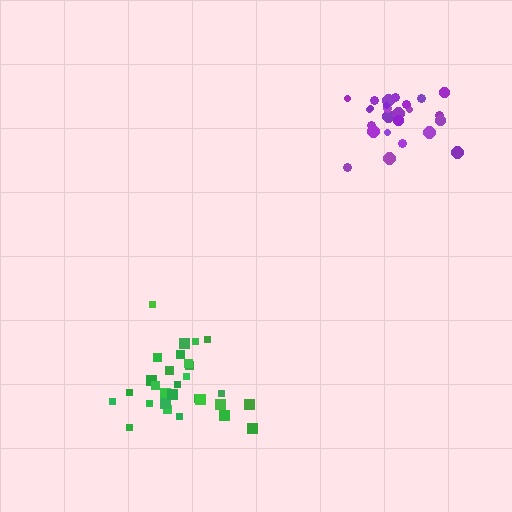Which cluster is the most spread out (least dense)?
Green.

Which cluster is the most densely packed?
Purple.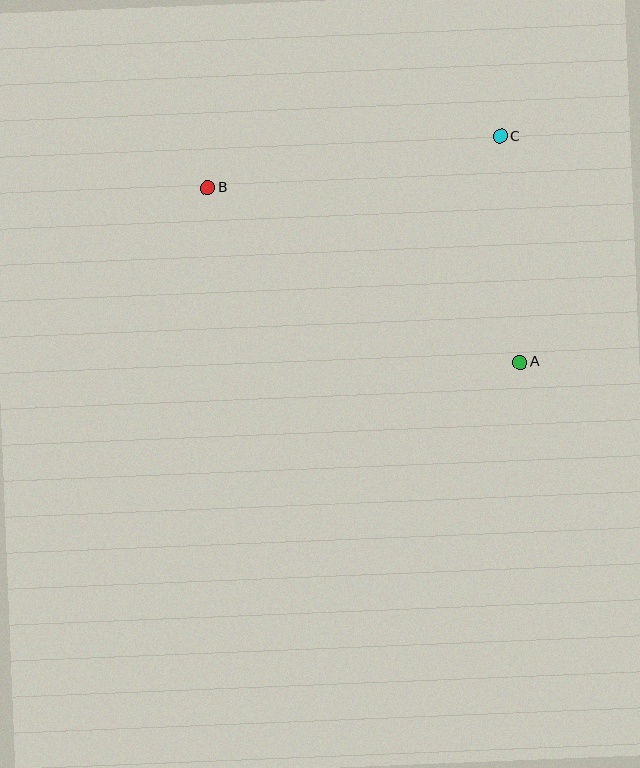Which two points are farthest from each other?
Points A and B are farthest from each other.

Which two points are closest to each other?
Points A and C are closest to each other.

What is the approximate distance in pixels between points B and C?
The distance between B and C is approximately 297 pixels.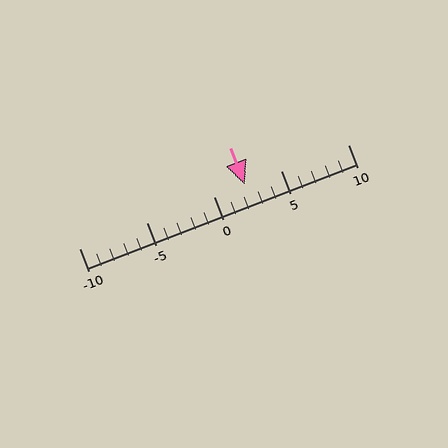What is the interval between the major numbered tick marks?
The major tick marks are spaced 5 units apart.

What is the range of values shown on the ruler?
The ruler shows values from -10 to 10.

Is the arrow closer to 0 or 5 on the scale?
The arrow is closer to 0.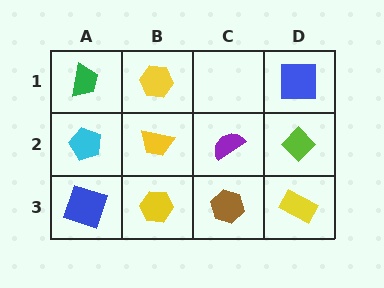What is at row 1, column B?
A yellow hexagon.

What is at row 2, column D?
A lime diamond.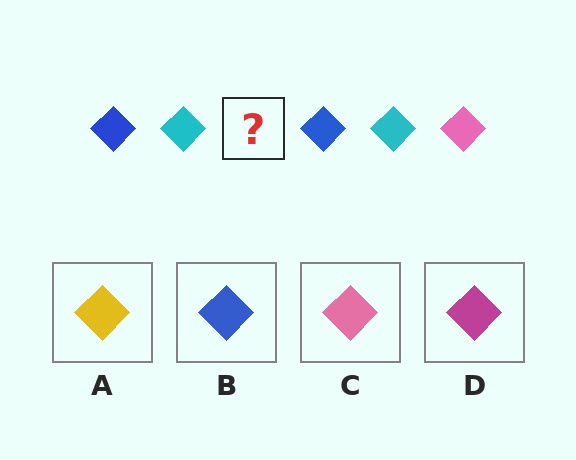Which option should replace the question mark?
Option C.